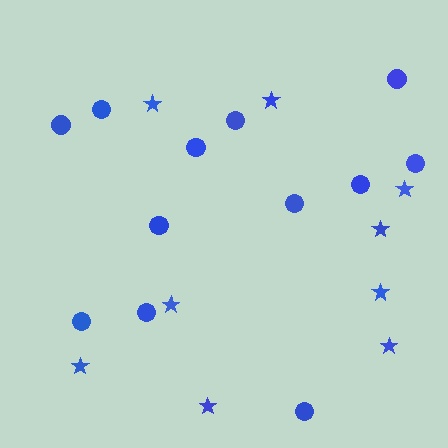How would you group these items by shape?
There are 2 groups: one group of stars (9) and one group of circles (12).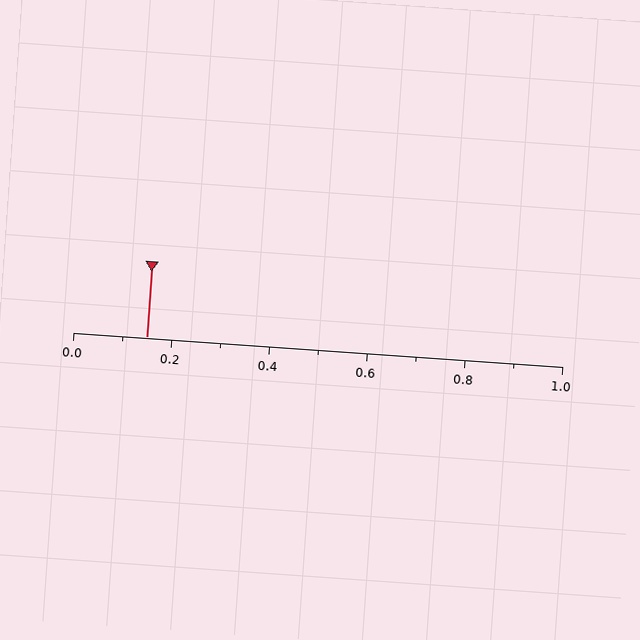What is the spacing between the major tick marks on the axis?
The major ticks are spaced 0.2 apart.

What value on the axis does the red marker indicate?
The marker indicates approximately 0.15.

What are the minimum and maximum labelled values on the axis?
The axis runs from 0.0 to 1.0.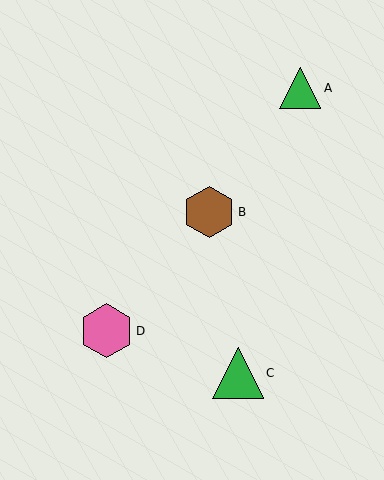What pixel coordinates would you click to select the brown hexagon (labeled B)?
Click at (209, 212) to select the brown hexagon B.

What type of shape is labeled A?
Shape A is a green triangle.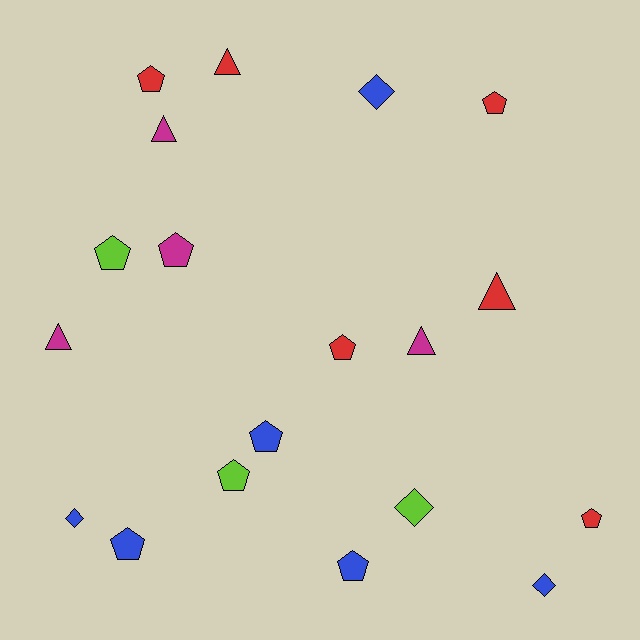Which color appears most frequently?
Blue, with 6 objects.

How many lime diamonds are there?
There is 1 lime diamond.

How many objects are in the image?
There are 19 objects.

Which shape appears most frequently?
Pentagon, with 10 objects.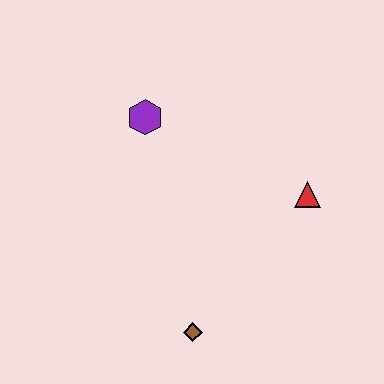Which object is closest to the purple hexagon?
The red triangle is closest to the purple hexagon.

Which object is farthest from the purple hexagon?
The brown diamond is farthest from the purple hexagon.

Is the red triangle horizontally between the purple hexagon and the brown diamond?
No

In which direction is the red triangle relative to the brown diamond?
The red triangle is above the brown diamond.